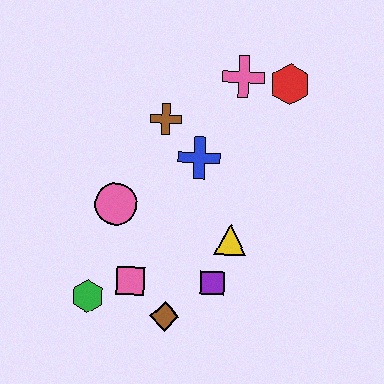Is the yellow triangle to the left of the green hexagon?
No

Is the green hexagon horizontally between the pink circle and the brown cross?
No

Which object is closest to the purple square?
The yellow triangle is closest to the purple square.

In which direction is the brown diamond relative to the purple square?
The brown diamond is to the left of the purple square.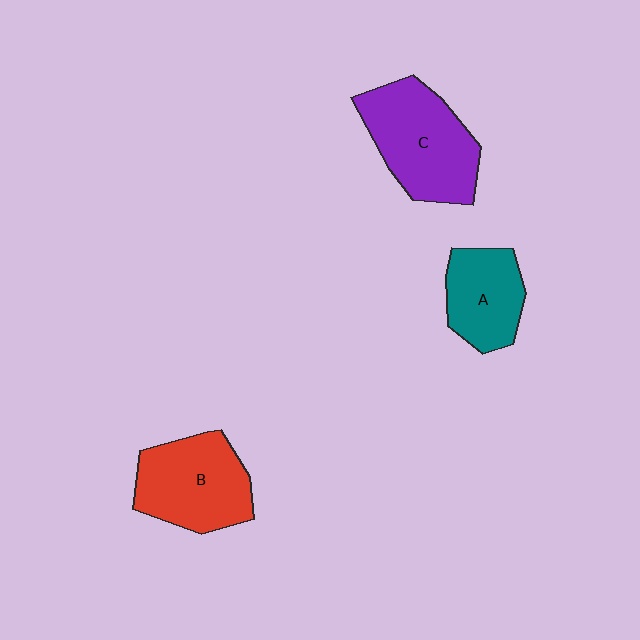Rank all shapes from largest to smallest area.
From largest to smallest: C (purple), B (red), A (teal).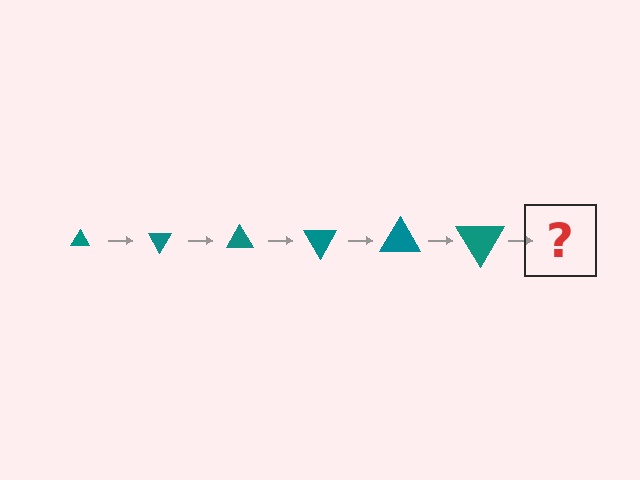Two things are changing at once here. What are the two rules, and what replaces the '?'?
The two rules are that the triangle grows larger each step and it rotates 60 degrees each step. The '?' should be a triangle, larger than the previous one and rotated 360 degrees from the start.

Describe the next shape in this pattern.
It should be a triangle, larger than the previous one and rotated 360 degrees from the start.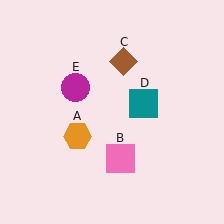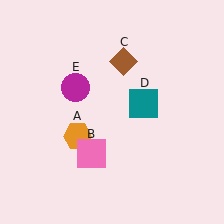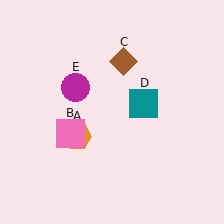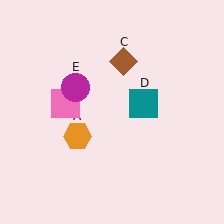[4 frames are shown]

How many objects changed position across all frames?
1 object changed position: pink square (object B).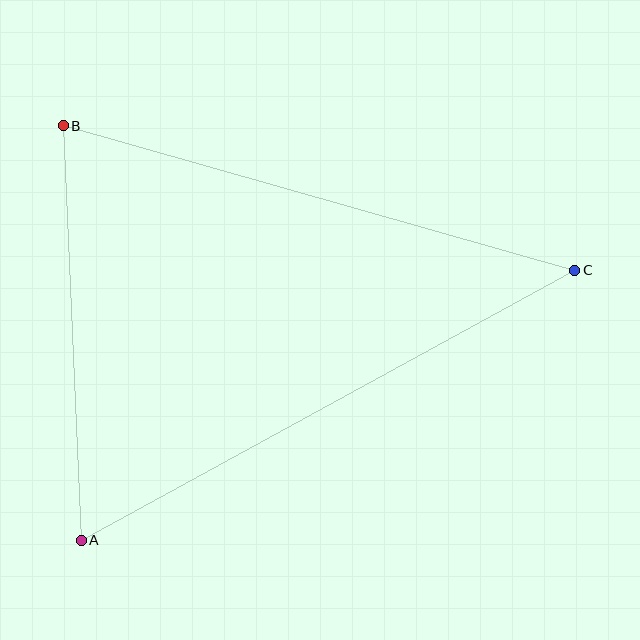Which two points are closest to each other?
Points A and B are closest to each other.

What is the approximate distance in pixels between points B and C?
The distance between B and C is approximately 532 pixels.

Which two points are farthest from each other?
Points A and C are farthest from each other.